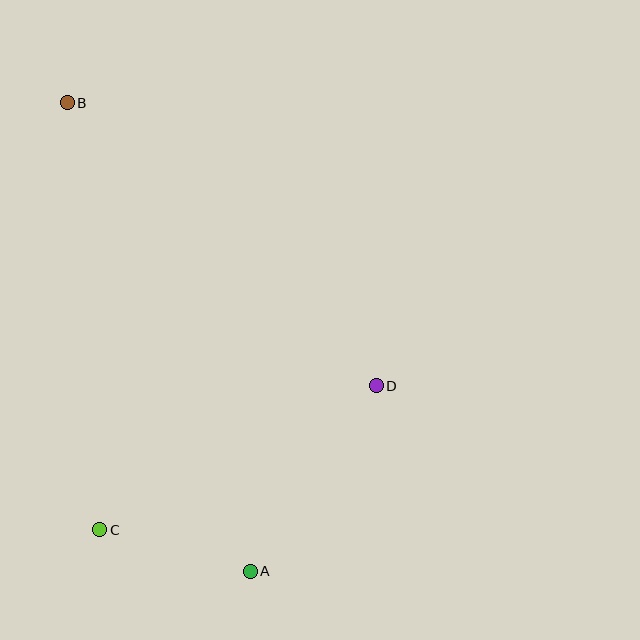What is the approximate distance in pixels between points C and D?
The distance between C and D is approximately 312 pixels.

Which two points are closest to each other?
Points A and C are closest to each other.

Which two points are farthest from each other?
Points A and B are farthest from each other.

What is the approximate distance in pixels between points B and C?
The distance between B and C is approximately 428 pixels.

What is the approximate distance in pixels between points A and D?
The distance between A and D is approximately 224 pixels.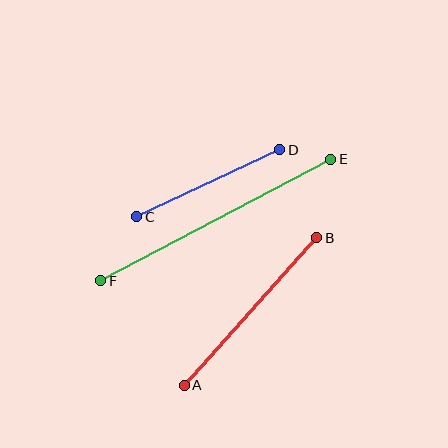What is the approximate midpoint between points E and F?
The midpoint is at approximately (216, 220) pixels.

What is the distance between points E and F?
The distance is approximately 260 pixels.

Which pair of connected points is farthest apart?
Points E and F are farthest apart.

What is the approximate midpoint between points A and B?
The midpoint is at approximately (251, 312) pixels.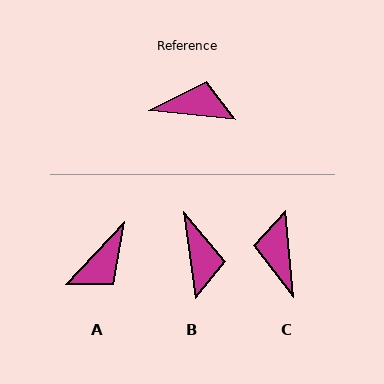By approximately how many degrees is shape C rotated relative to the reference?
Approximately 101 degrees counter-clockwise.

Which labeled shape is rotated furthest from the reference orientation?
A, about 127 degrees away.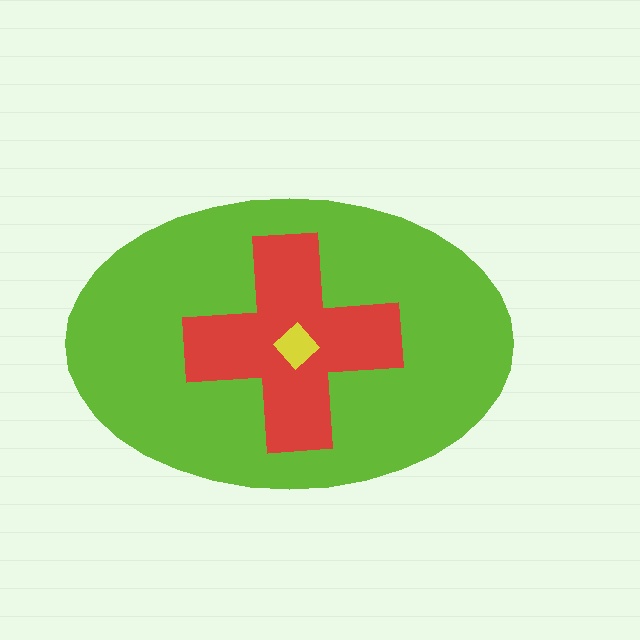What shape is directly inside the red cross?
The yellow diamond.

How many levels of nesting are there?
3.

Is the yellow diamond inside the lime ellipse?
Yes.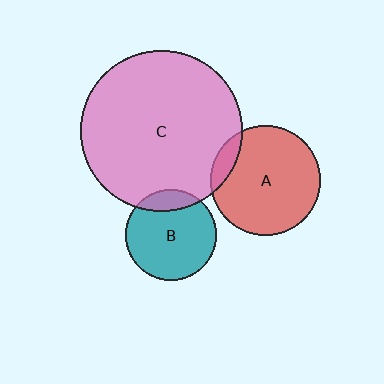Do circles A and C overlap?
Yes.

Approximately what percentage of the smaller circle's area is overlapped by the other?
Approximately 10%.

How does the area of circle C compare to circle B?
Approximately 3.2 times.